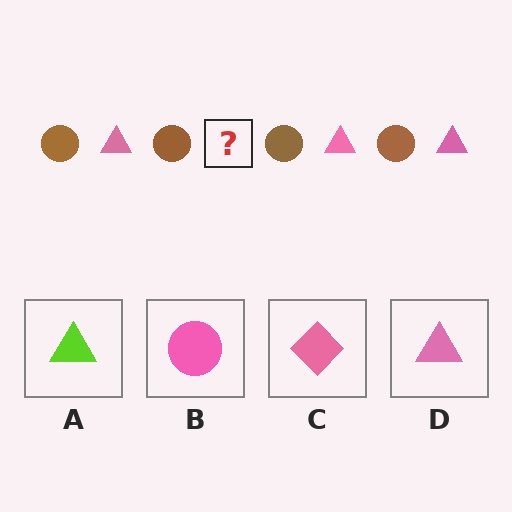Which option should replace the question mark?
Option D.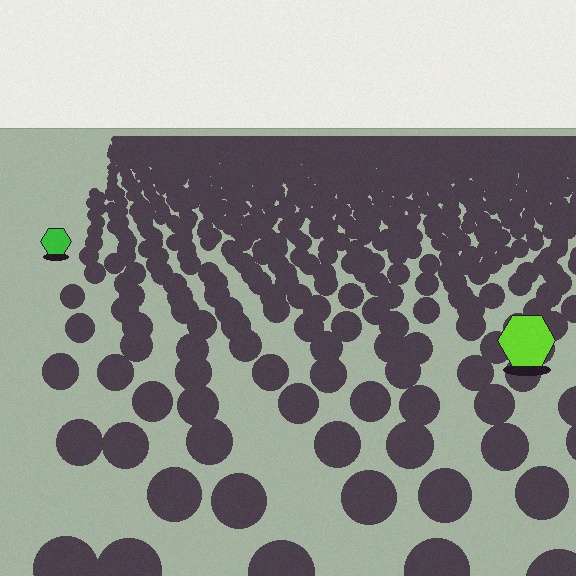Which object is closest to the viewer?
The lime hexagon is closest. The texture marks near it are larger and more spread out.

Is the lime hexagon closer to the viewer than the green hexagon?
Yes. The lime hexagon is closer — you can tell from the texture gradient: the ground texture is coarser near it.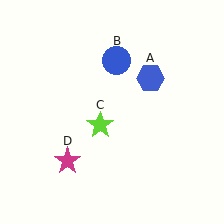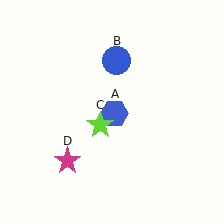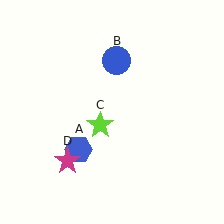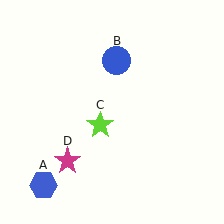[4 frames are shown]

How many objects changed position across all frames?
1 object changed position: blue hexagon (object A).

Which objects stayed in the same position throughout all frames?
Blue circle (object B) and lime star (object C) and magenta star (object D) remained stationary.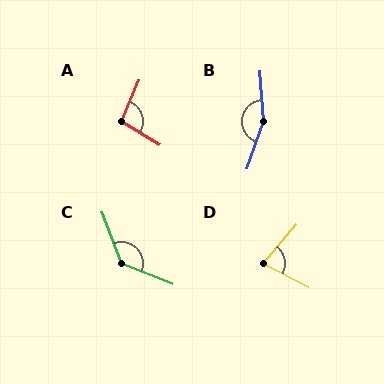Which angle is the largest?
B, at approximately 156 degrees.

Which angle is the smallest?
D, at approximately 78 degrees.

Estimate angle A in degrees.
Approximately 98 degrees.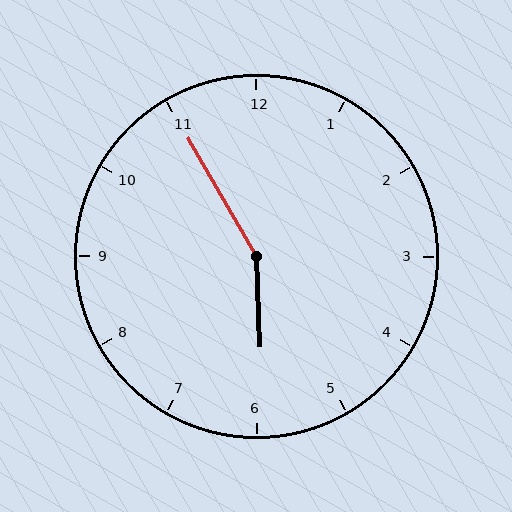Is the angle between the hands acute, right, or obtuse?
It is obtuse.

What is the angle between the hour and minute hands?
Approximately 152 degrees.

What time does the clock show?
5:55.